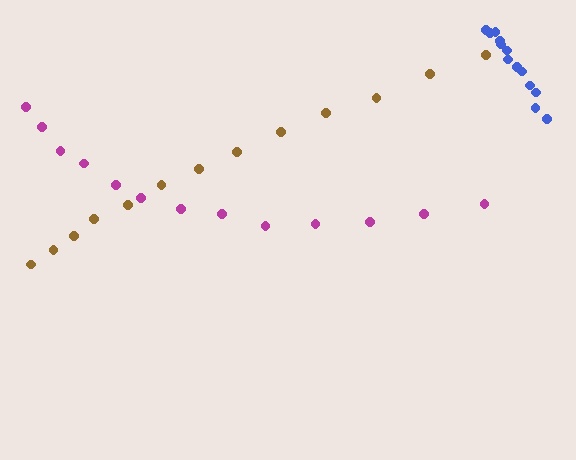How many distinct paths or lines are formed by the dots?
There are 3 distinct paths.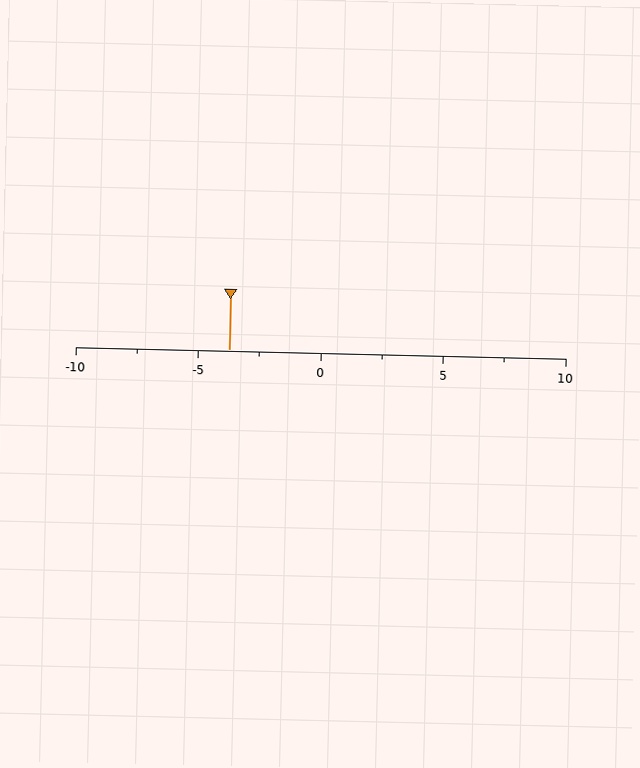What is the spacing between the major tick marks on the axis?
The major ticks are spaced 5 apart.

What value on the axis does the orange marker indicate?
The marker indicates approximately -3.8.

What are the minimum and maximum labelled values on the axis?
The axis runs from -10 to 10.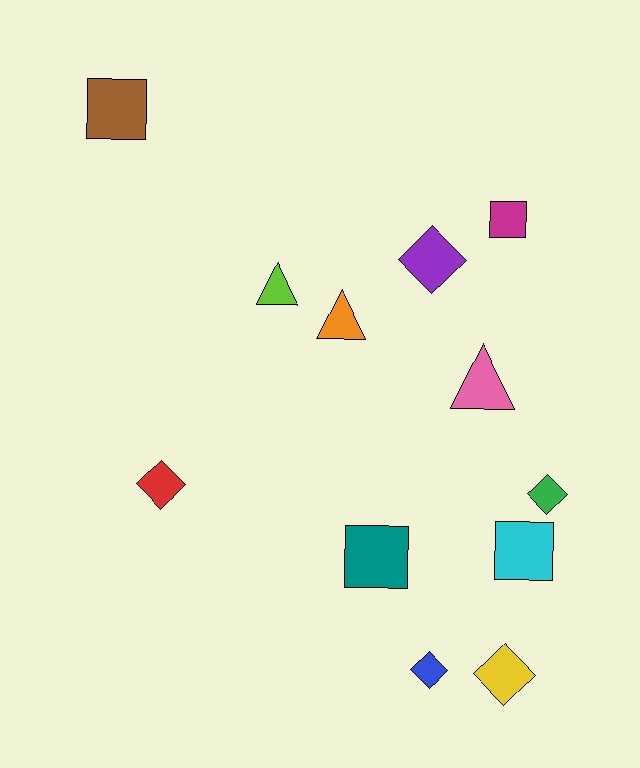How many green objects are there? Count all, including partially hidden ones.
There is 1 green object.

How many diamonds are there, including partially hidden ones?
There are 5 diamonds.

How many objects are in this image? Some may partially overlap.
There are 12 objects.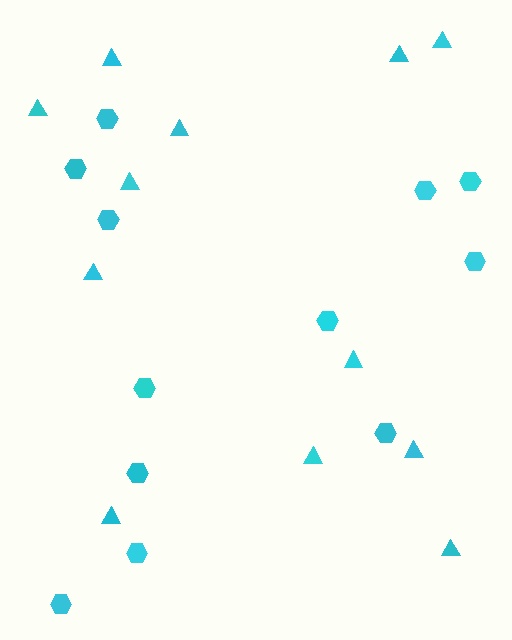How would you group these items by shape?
There are 2 groups: one group of hexagons (12) and one group of triangles (12).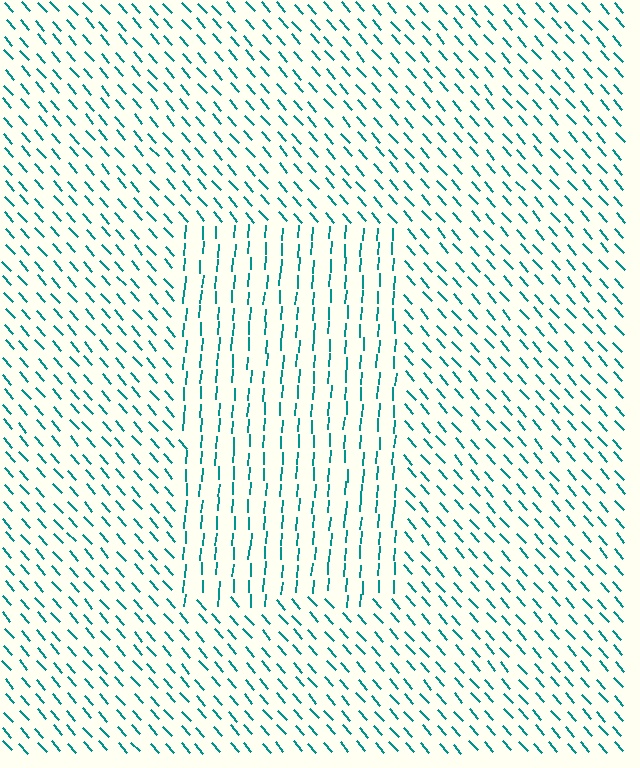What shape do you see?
I see a rectangle.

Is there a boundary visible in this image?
Yes, there is a texture boundary formed by a change in line orientation.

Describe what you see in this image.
The image is filled with small teal line segments. A rectangle region in the image has lines oriented differently from the surrounding lines, creating a visible texture boundary.